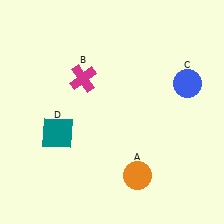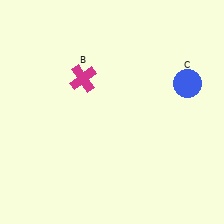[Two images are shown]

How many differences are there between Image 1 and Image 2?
There are 2 differences between the two images.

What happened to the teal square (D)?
The teal square (D) was removed in Image 2. It was in the bottom-left area of Image 1.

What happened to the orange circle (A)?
The orange circle (A) was removed in Image 2. It was in the bottom-right area of Image 1.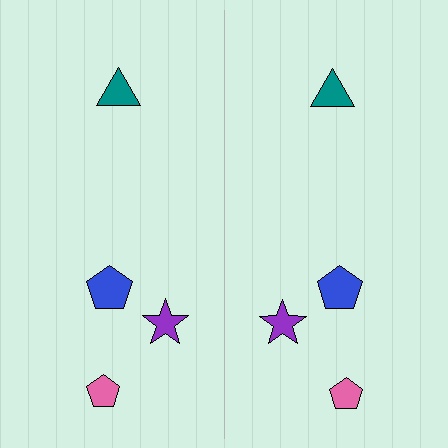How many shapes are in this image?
There are 8 shapes in this image.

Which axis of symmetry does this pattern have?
The pattern has a vertical axis of symmetry running through the center of the image.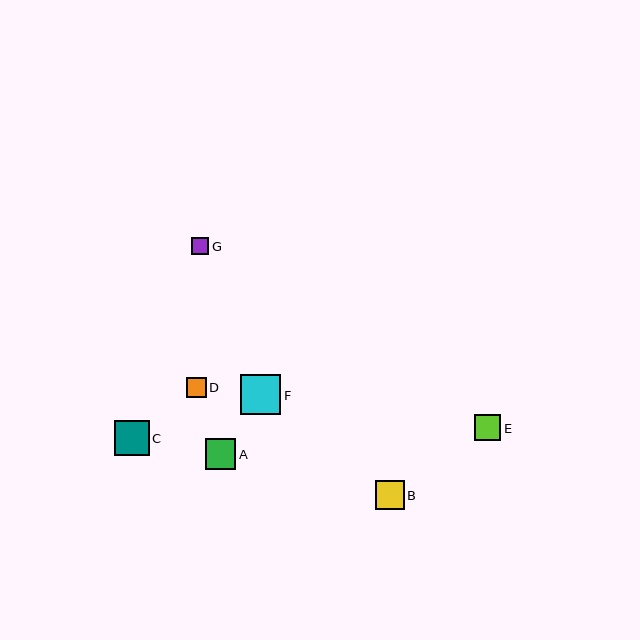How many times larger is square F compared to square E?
Square F is approximately 1.5 times the size of square E.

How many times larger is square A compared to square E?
Square A is approximately 1.2 times the size of square E.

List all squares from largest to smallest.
From largest to smallest: F, C, A, B, E, D, G.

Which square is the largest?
Square F is the largest with a size of approximately 40 pixels.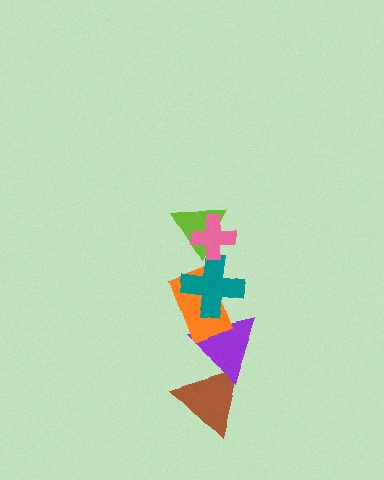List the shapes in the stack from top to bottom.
From top to bottom: the pink cross, the lime triangle, the teal cross, the orange rectangle, the purple triangle, the brown triangle.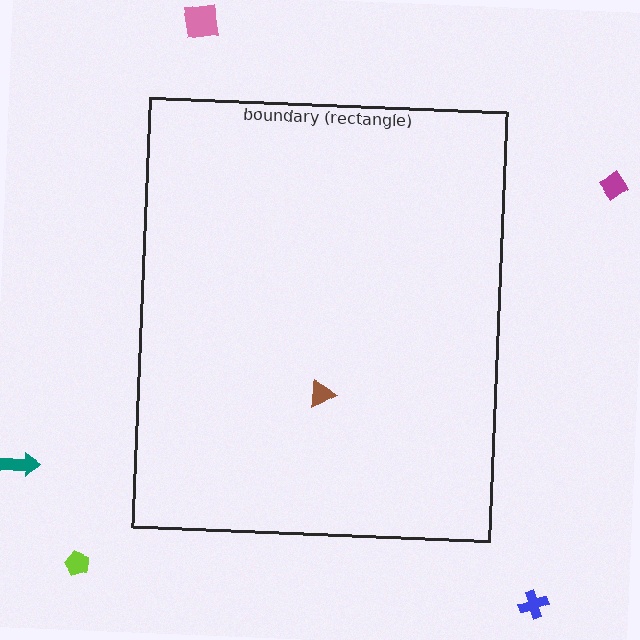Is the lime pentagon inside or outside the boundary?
Outside.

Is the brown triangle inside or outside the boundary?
Inside.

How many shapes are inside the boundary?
1 inside, 5 outside.